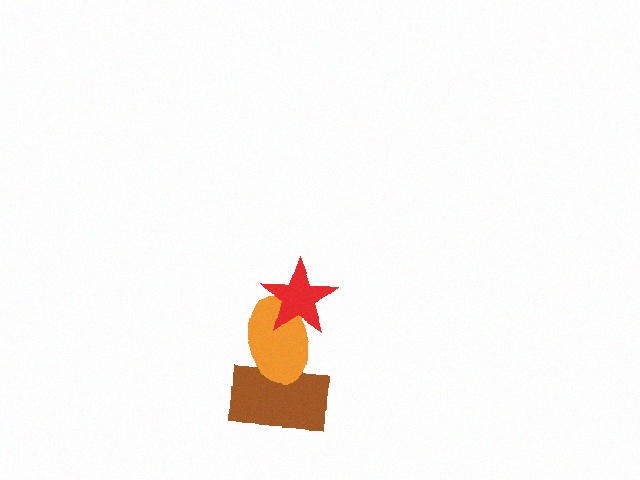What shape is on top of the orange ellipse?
The red star is on top of the orange ellipse.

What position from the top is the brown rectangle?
The brown rectangle is 3rd from the top.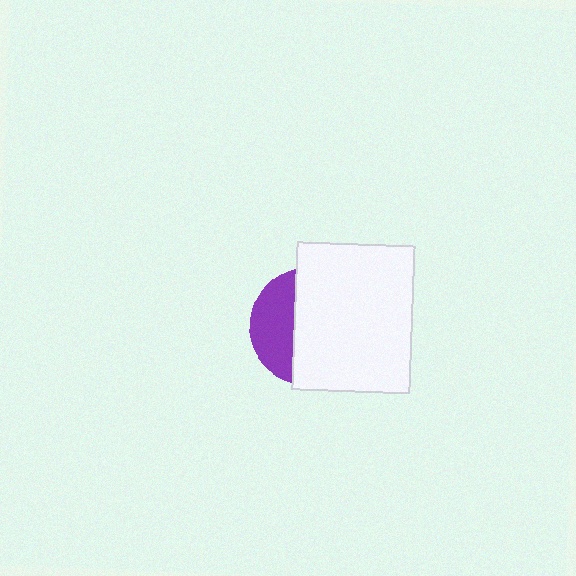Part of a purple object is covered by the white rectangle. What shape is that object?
It is a circle.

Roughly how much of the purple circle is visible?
A small part of it is visible (roughly 35%).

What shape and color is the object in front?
The object in front is a white rectangle.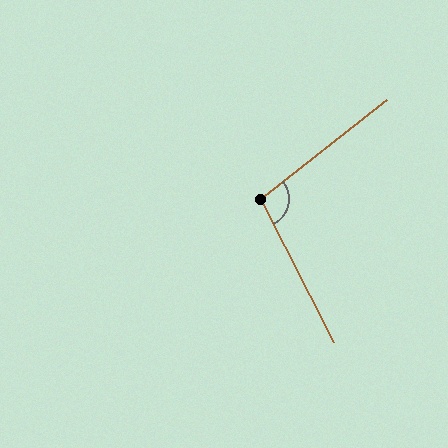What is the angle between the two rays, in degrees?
Approximately 101 degrees.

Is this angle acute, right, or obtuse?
It is obtuse.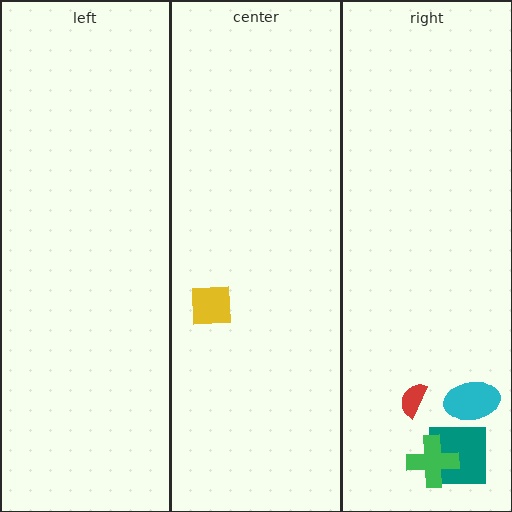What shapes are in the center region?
The yellow square.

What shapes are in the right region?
The red semicircle, the cyan ellipse, the teal square, the green cross.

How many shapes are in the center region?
1.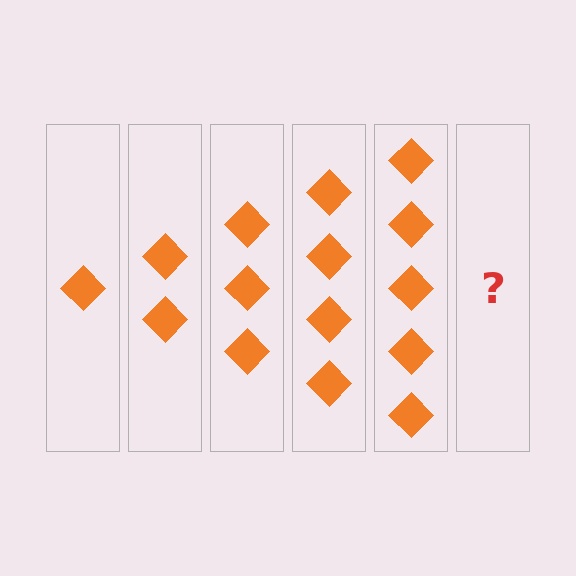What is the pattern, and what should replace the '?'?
The pattern is that each step adds one more diamond. The '?' should be 6 diamonds.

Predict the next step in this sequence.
The next step is 6 diamonds.